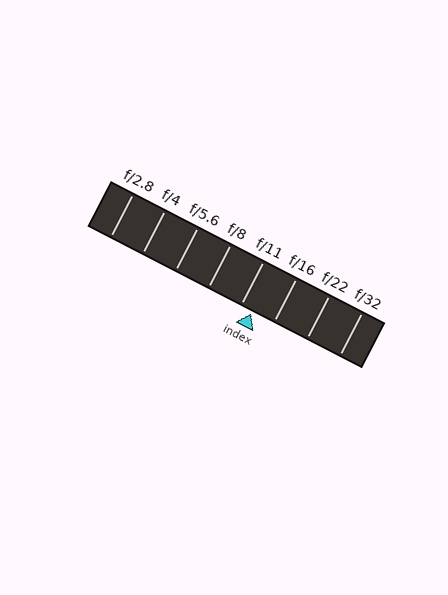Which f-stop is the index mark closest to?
The index mark is closest to f/11.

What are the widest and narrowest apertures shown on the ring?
The widest aperture shown is f/2.8 and the narrowest is f/32.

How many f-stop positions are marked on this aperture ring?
There are 8 f-stop positions marked.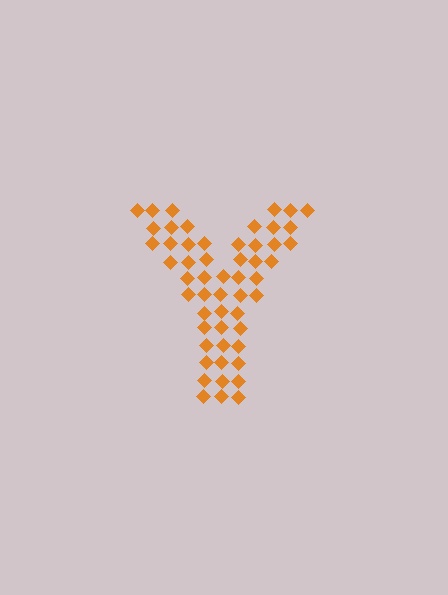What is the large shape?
The large shape is the letter Y.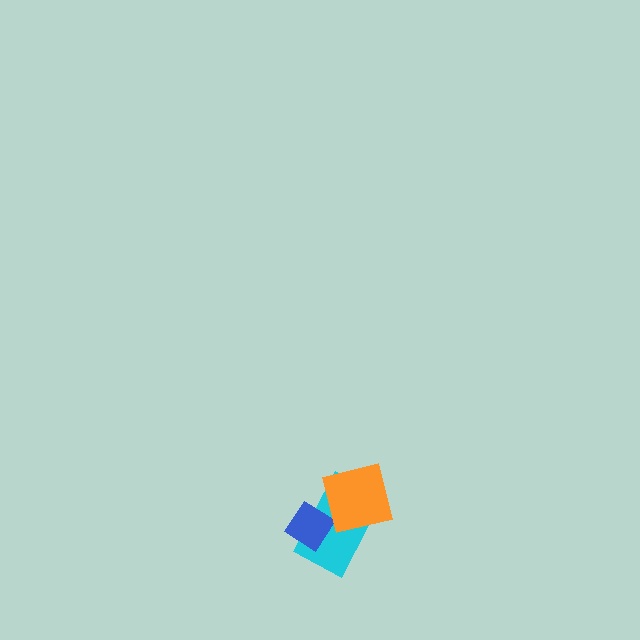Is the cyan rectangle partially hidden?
Yes, it is partially covered by another shape.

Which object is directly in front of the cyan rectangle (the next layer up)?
The blue diamond is directly in front of the cyan rectangle.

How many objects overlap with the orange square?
1 object overlaps with the orange square.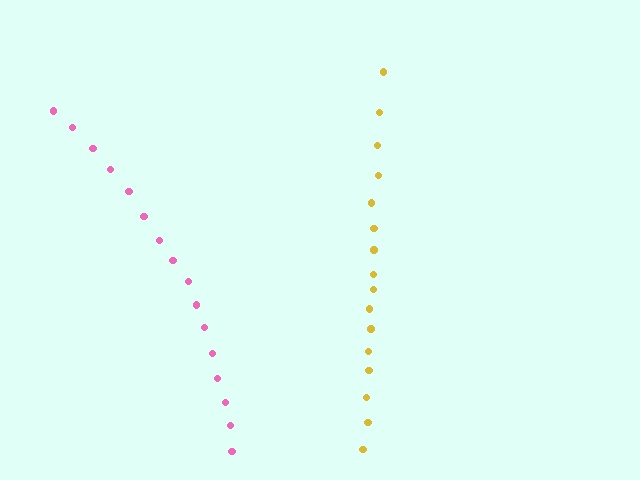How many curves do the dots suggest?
There are 2 distinct paths.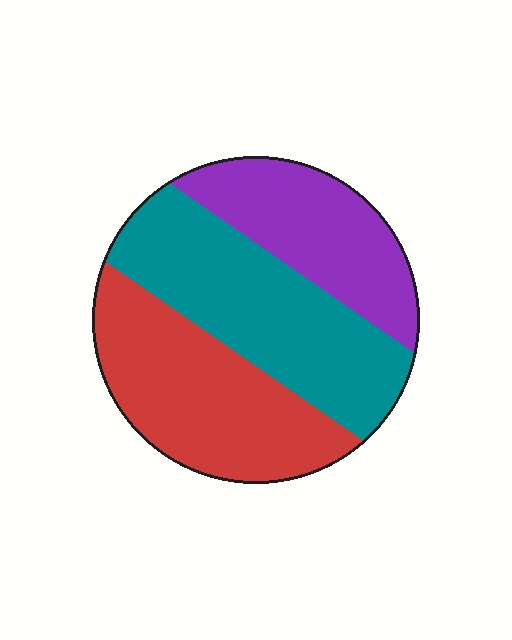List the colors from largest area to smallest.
From largest to smallest: teal, red, purple.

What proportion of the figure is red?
Red covers about 35% of the figure.